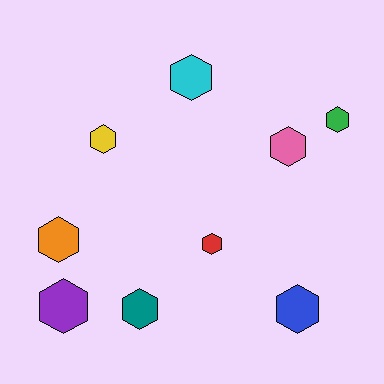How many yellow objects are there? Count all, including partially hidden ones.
There is 1 yellow object.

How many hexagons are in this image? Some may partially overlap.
There are 9 hexagons.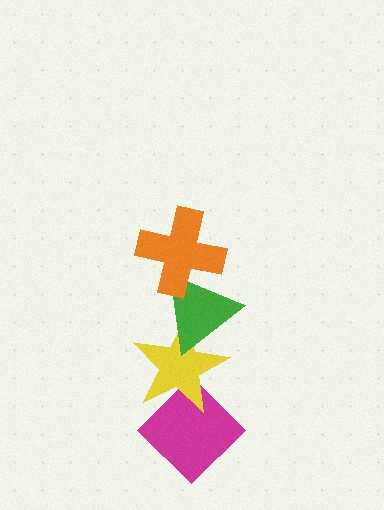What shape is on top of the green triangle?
The orange cross is on top of the green triangle.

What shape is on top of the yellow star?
The green triangle is on top of the yellow star.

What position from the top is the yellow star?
The yellow star is 3rd from the top.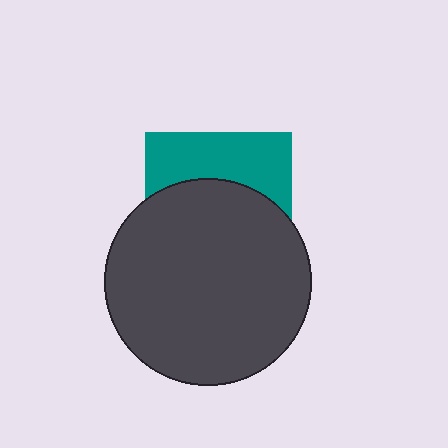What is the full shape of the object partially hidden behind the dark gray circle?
The partially hidden object is a teal square.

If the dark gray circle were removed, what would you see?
You would see the complete teal square.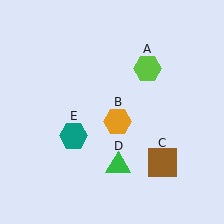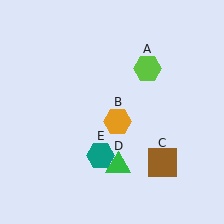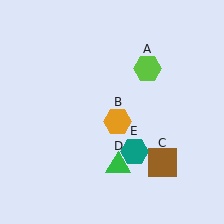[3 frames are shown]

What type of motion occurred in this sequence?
The teal hexagon (object E) rotated counterclockwise around the center of the scene.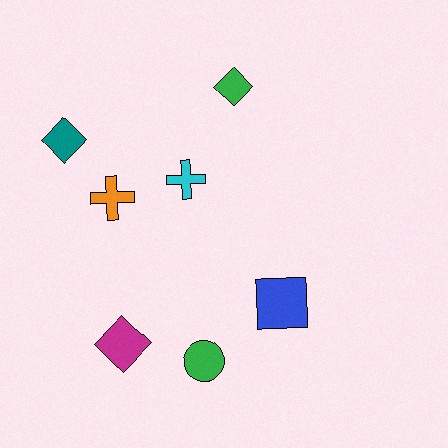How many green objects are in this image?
There are 2 green objects.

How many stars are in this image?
There are no stars.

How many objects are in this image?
There are 7 objects.